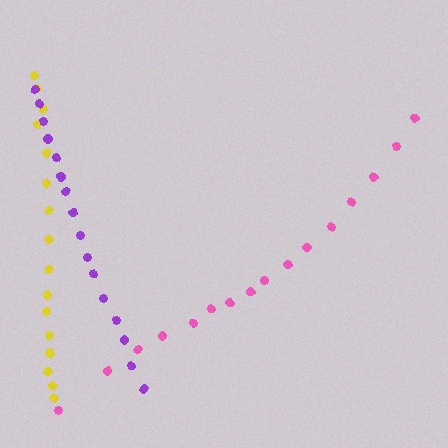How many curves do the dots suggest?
There are 3 distinct paths.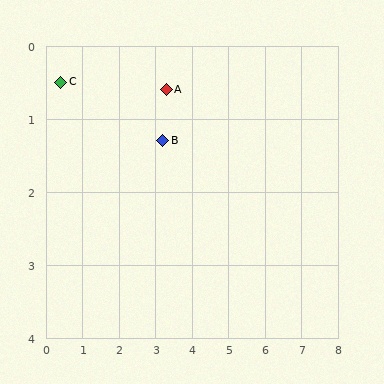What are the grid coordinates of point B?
Point B is at approximately (3.2, 1.3).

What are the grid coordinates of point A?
Point A is at approximately (3.3, 0.6).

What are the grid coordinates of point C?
Point C is at approximately (0.4, 0.5).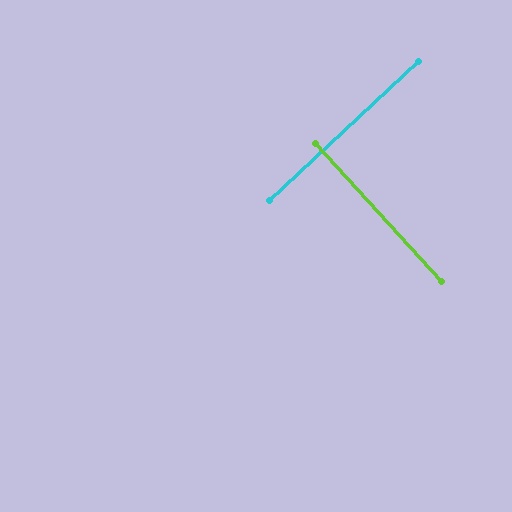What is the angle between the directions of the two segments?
Approximately 89 degrees.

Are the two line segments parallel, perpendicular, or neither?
Perpendicular — they meet at approximately 89°.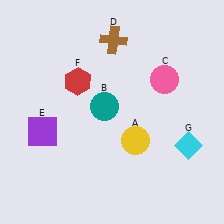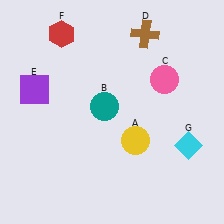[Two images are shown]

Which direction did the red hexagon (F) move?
The red hexagon (F) moved up.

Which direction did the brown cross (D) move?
The brown cross (D) moved right.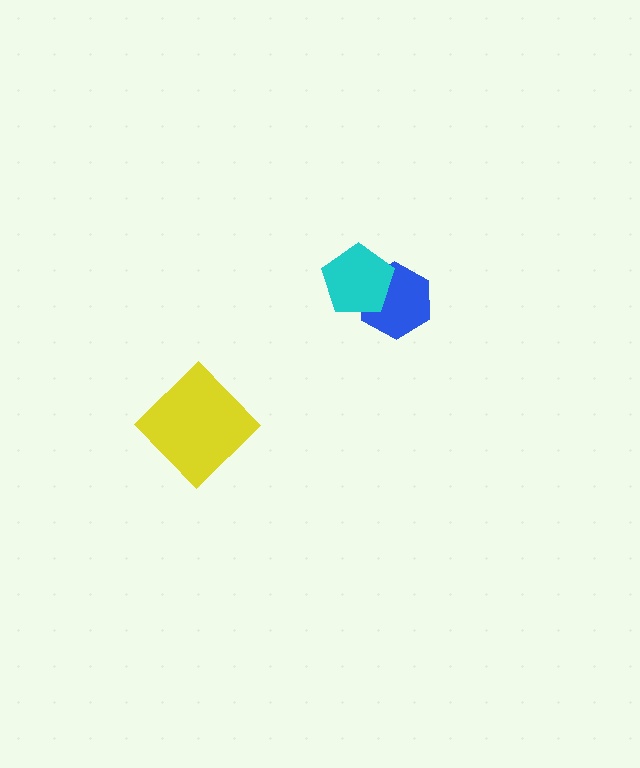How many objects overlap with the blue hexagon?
1 object overlaps with the blue hexagon.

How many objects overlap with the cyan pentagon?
1 object overlaps with the cyan pentagon.